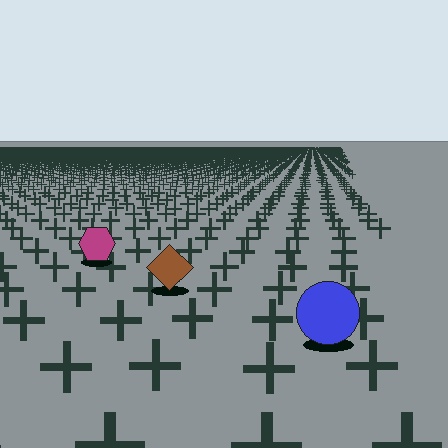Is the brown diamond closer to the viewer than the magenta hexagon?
Yes. The brown diamond is closer — you can tell from the texture gradient: the ground texture is coarser near it.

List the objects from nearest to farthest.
From nearest to farthest: the blue circle, the brown diamond, the magenta hexagon.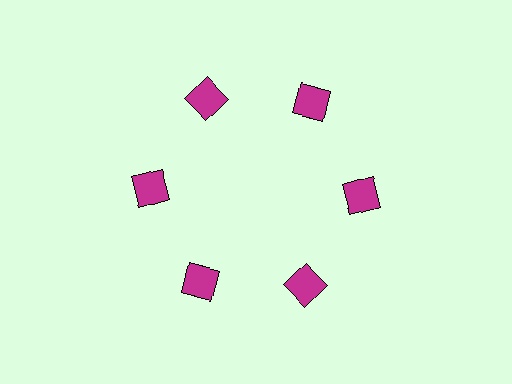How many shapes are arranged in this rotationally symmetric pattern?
There are 6 shapes, arranged in 6 groups of 1.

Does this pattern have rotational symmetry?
Yes, this pattern has 6-fold rotational symmetry. It looks the same after rotating 60 degrees around the center.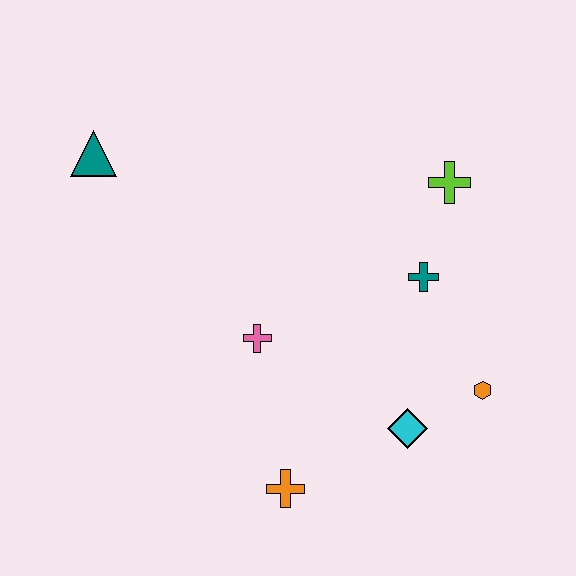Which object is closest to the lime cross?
The teal cross is closest to the lime cross.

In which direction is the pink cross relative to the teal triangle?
The pink cross is below the teal triangle.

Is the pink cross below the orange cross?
No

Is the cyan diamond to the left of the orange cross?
No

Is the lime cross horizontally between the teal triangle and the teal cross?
No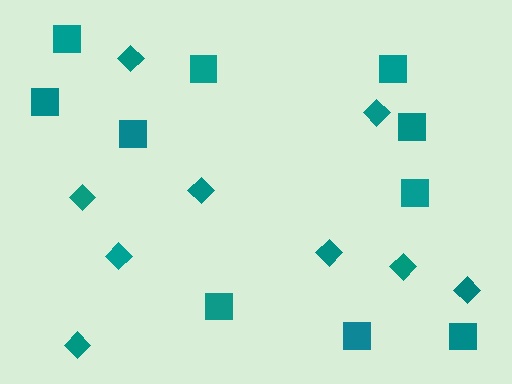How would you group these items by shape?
There are 2 groups: one group of diamonds (9) and one group of squares (10).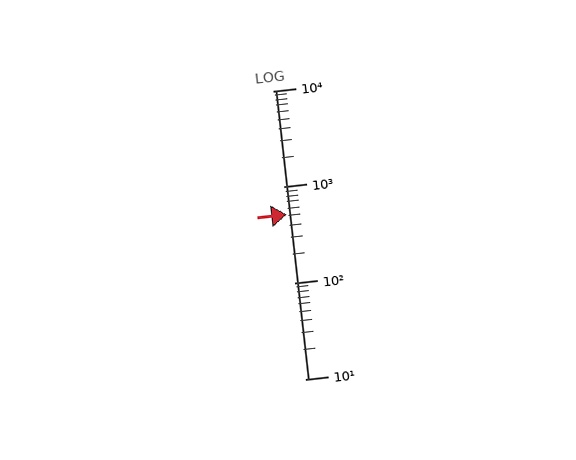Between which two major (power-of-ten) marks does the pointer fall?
The pointer is between 100 and 1000.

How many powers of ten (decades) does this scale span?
The scale spans 3 decades, from 10 to 10000.